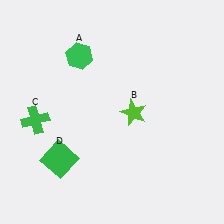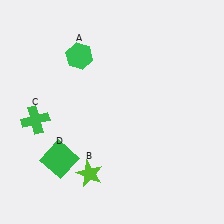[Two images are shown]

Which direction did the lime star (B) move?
The lime star (B) moved down.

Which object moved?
The lime star (B) moved down.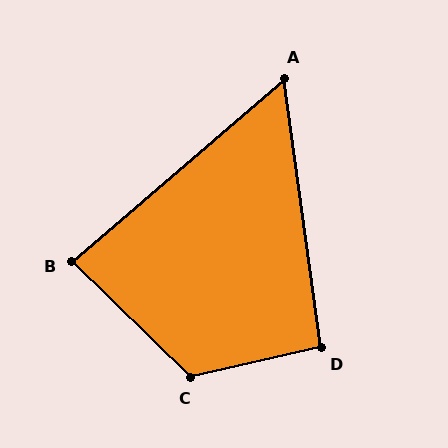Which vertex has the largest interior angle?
C, at approximately 123 degrees.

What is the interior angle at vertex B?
Approximately 85 degrees (acute).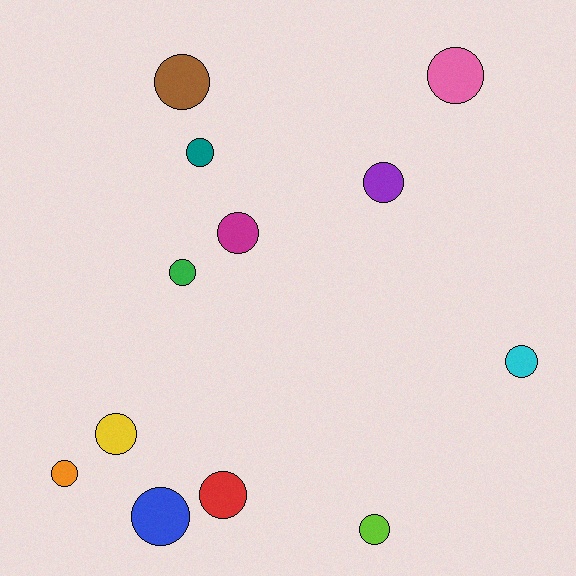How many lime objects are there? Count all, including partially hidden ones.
There is 1 lime object.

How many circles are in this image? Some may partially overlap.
There are 12 circles.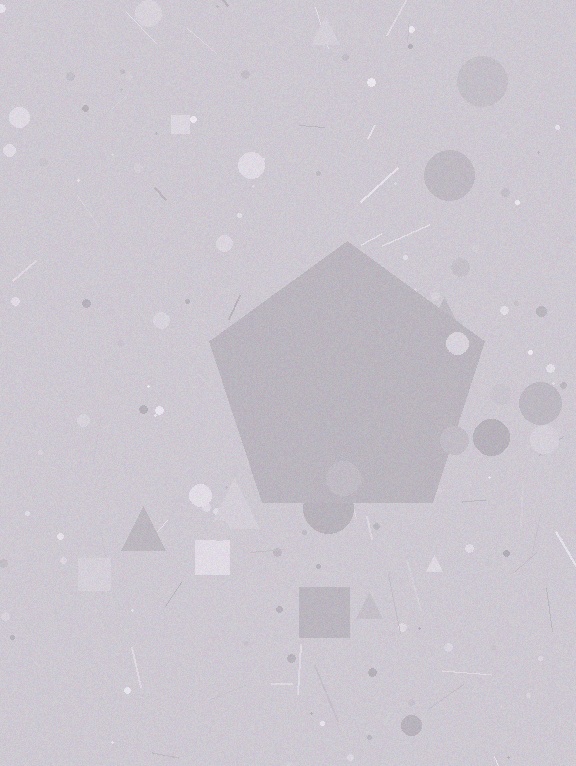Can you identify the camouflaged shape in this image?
The camouflaged shape is a pentagon.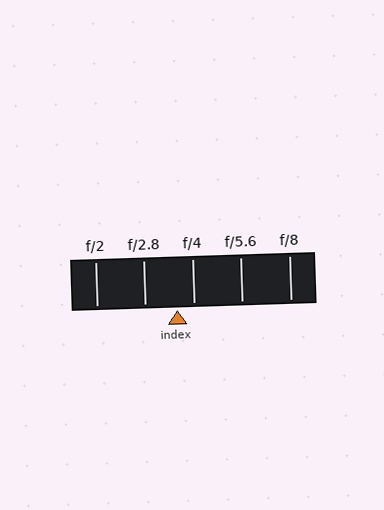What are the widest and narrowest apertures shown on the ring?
The widest aperture shown is f/2 and the narrowest is f/8.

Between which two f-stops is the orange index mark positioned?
The index mark is between f/2.8 and f/4.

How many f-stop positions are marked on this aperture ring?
There are 5 f-stop positions marked.